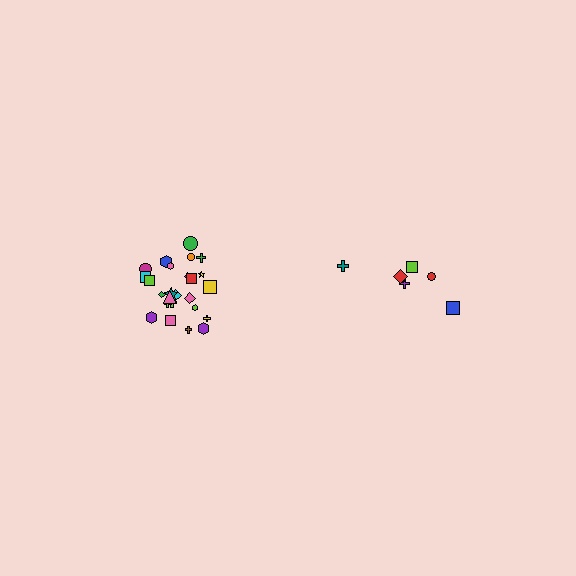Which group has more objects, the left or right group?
The left group.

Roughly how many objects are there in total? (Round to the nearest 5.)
Roughly 30 objects in total.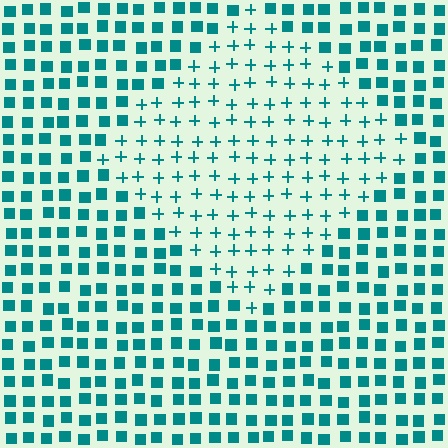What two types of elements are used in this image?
The image uses plus signs inside the diamond region and squares outside it.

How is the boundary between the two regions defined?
The boundary is defined by a change in element shape: plus signs inside vs. squares outside. All elements share the same color and spacing.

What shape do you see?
I see a diamond.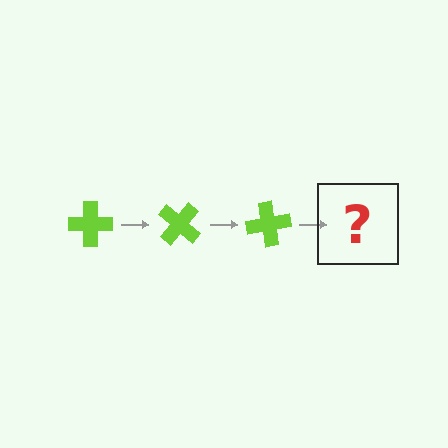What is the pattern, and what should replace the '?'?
The pattern is that the cross rotates 40 degrees each step. The '?' should be a lime cross rotated 120 degrees.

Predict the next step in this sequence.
The next step is a lime cross rotated 120 degrees.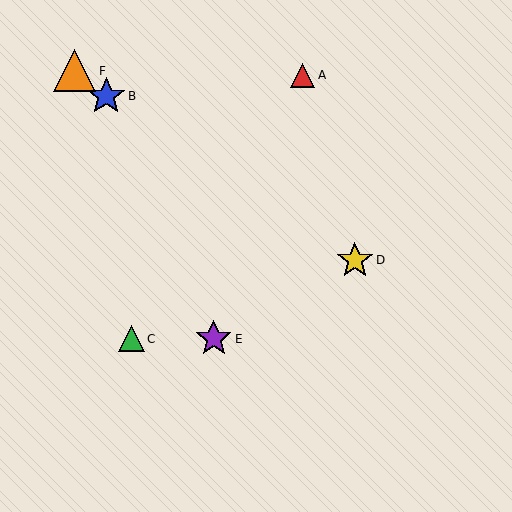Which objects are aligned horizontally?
Objects C, E are aligned horizontally.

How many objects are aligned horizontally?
2 objects (C, E) are aligned horizontally.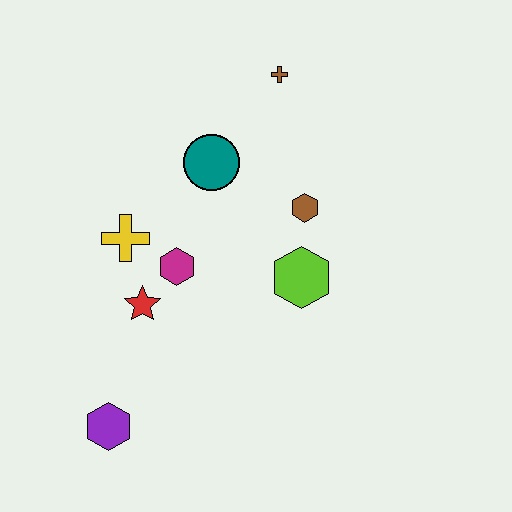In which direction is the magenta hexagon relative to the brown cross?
The magenta hexagon is below the brown cross.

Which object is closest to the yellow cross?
The magenta hexagon is closest to the yellow cross.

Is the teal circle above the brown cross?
No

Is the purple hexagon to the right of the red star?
No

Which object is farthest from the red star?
The brown cross is farthest from the red star.